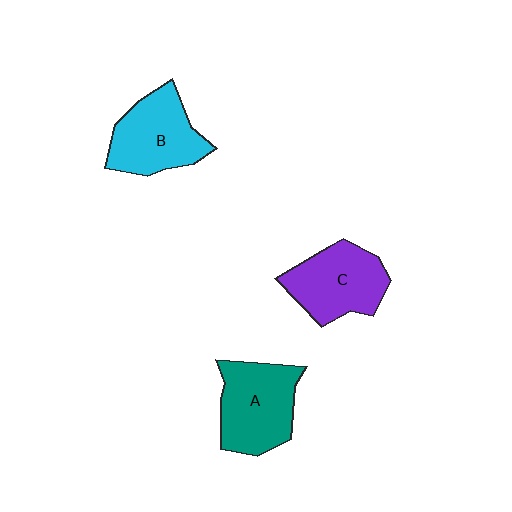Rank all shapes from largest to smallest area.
From largest to smallest: A (teal), B (cyan), C (purple).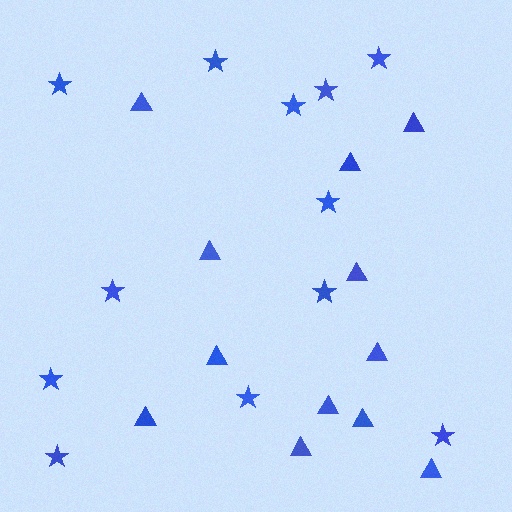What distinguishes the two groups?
There are 2 groups: one group of triangles (12) and one group of stars (12).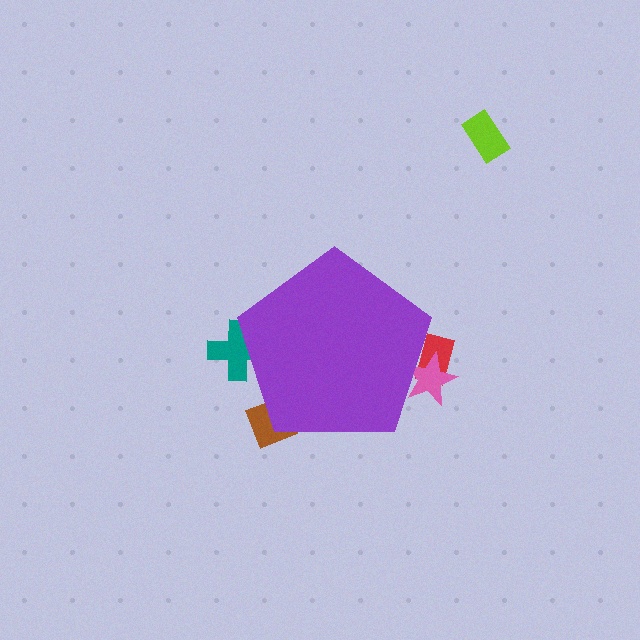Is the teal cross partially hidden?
Yes, the teal cross is partially hidden behind the purple pentagon.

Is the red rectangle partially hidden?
Yes, the red rectangle is partially hidden behind the purple pentagon.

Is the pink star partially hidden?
Yes, the pink star is partially hidden behind the purple pentagon.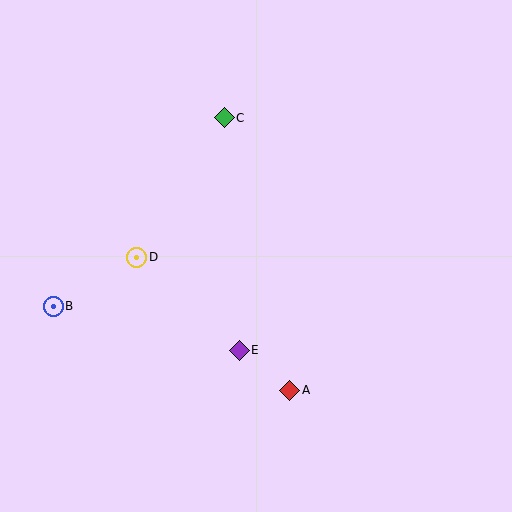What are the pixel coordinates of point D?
Point D is at (137, 257).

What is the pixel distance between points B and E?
The distance between B and E is 191 pixels.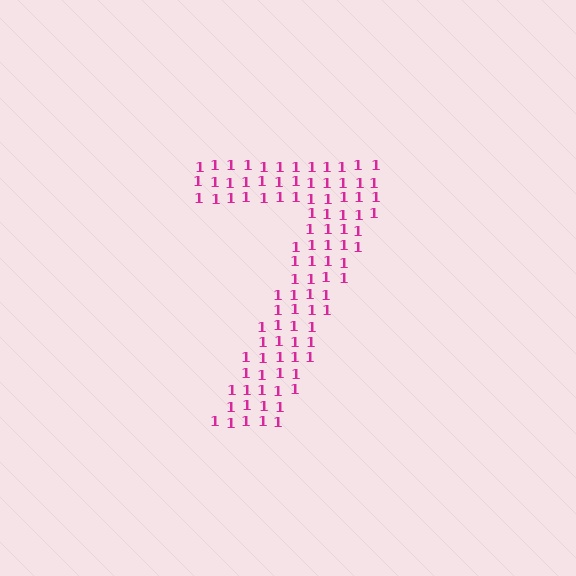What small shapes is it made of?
It is made of small digit 1's.